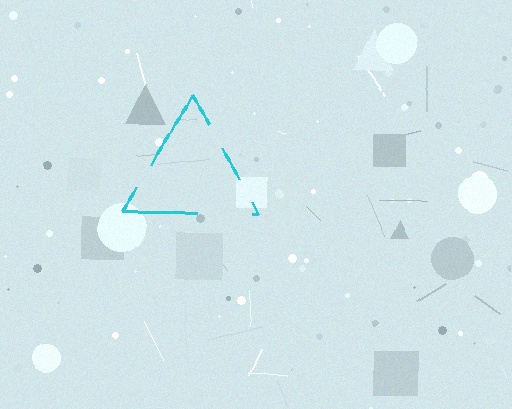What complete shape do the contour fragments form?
The contour fragments form a triangle.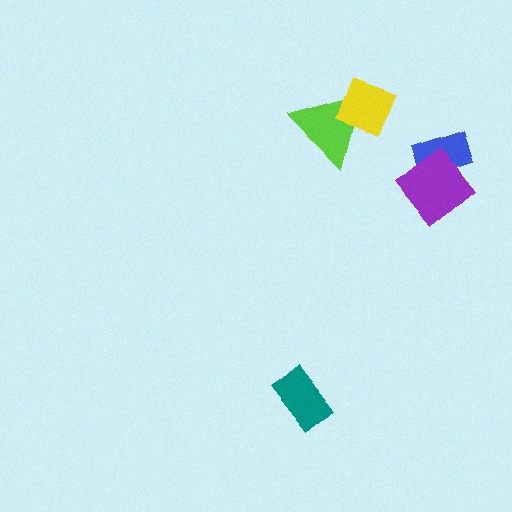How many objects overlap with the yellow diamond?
1 object overlaps with the yellow diamond.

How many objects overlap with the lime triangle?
1 object overlaps with the lime triangle.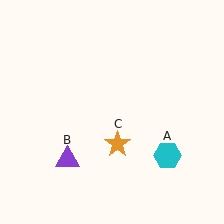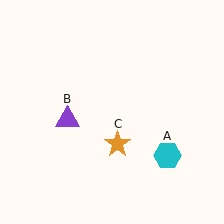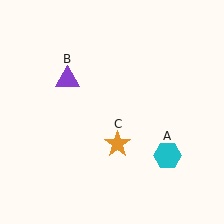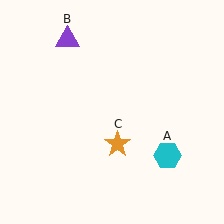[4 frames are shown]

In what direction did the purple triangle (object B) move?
The purple triangle (object B) moved up.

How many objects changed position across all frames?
1 object changed position: purple triangle (object B).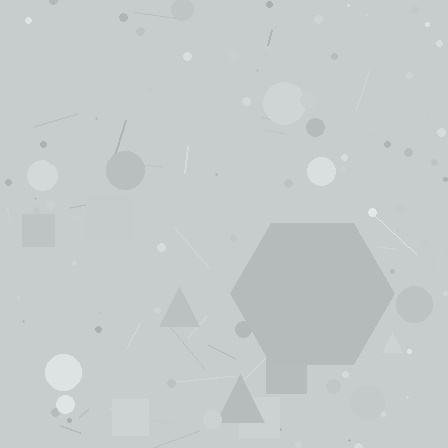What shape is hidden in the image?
A hexagon is hidden in the image.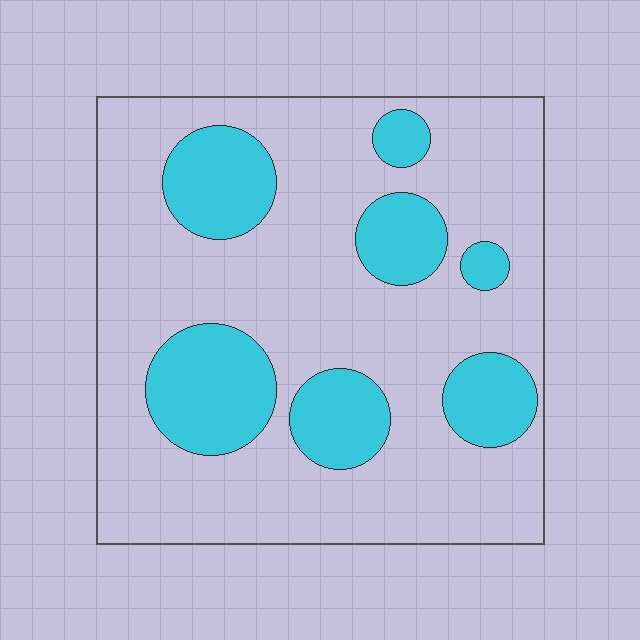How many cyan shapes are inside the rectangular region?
7.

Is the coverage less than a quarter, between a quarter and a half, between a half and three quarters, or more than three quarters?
Between a quarter and a half.